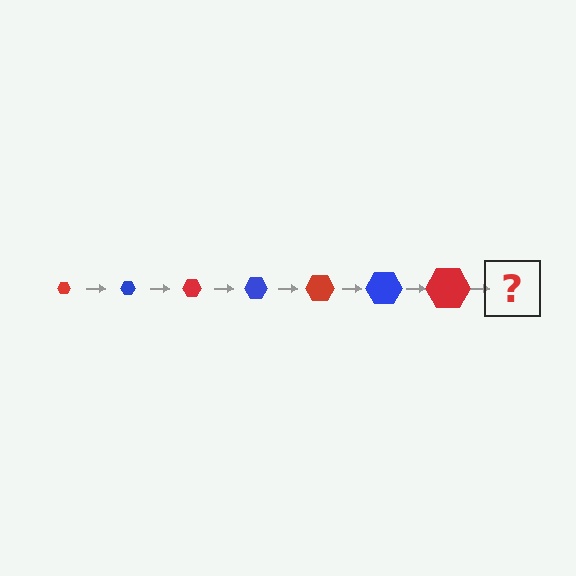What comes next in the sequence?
The next element should be a blue hexagon, larger than the previous one.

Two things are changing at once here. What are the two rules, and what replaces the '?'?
The two rules are that the hexagon grows larger each step and the color cycles through red and blue. The '?' should be a blue hexagon, larger than the previous one.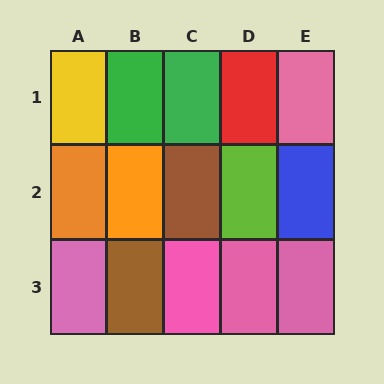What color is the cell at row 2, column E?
Blue.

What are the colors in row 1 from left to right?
Yellow, green, green, red, pink.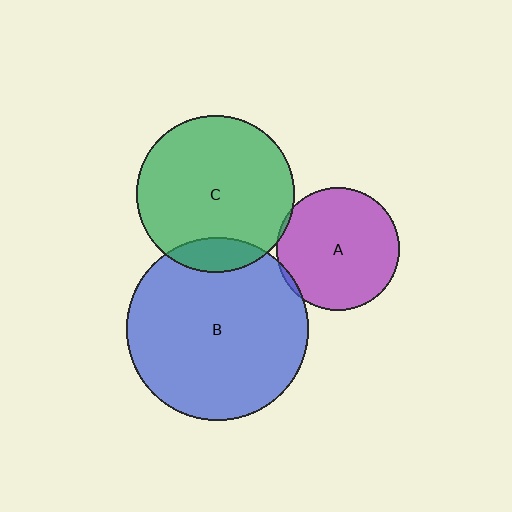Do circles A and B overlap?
Yes.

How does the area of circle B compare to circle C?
Approximately 1.3 times.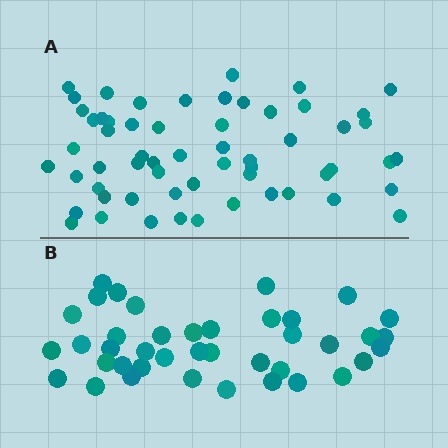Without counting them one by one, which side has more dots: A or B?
Region A (the top region) has more dots.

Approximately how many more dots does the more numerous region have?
Region A has approximately 20 more dots than region B.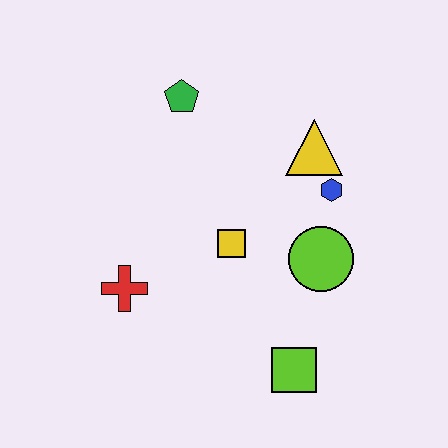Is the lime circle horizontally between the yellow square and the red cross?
No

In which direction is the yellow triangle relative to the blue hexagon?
The yellow triangle is above the blue hexagon.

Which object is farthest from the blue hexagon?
The red cross is farthest from the blue hexagon.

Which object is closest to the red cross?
The yellow square is closest to the red cross.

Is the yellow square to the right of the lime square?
No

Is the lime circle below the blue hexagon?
Yes